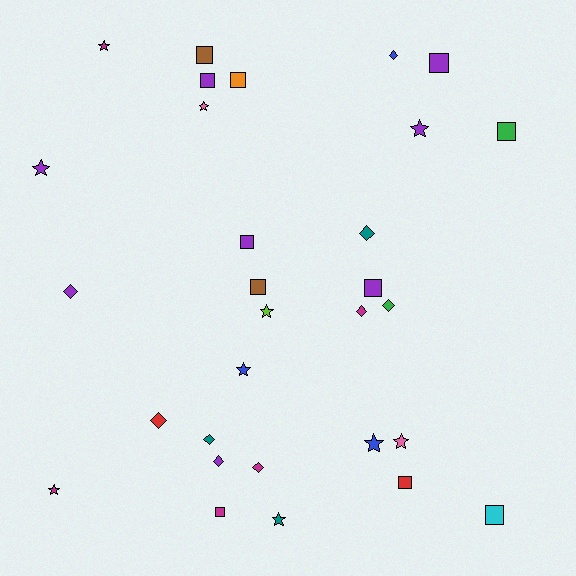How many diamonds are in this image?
There are 9 diamonds.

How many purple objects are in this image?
There are 8 purple objects.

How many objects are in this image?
There are 30 objects.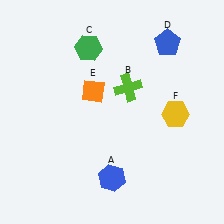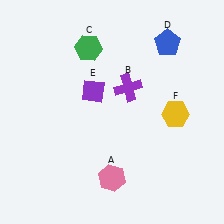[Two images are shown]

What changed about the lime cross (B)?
In Image 1, B is lime. In Image 2, it changed to purple.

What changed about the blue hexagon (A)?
In Image 1, A is blue. In Image 2, it changed to pink.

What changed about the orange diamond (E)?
In Image 1, E is orange. In Image 2, it changed to purple.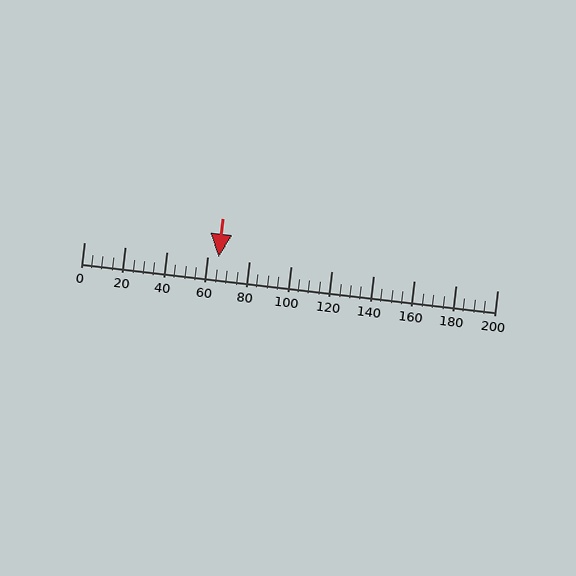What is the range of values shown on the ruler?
The ruler shows values from 0 to 200.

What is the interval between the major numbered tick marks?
The major tick marks are spaced 20 units apart.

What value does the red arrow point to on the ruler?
The red arrow points to approximately 65.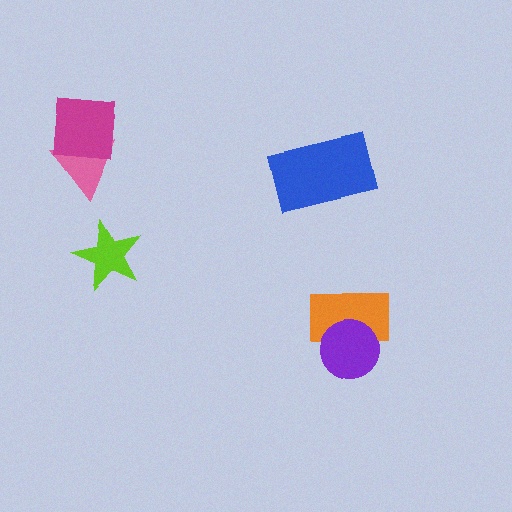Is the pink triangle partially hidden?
Yes, it is partially covered by another shape.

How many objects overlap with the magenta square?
1 object overlaps with the magenta square.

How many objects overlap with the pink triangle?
1 object overlaps with the pink triangle.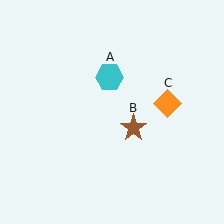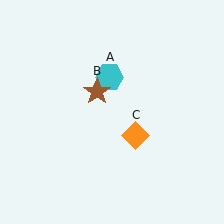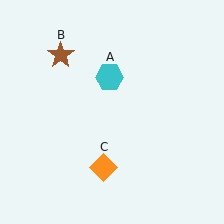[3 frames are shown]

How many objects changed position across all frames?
2 objects changed position: brown star (object B), orange diamond (object C).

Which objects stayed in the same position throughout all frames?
Cyan hexagon (object A) remained stationary.